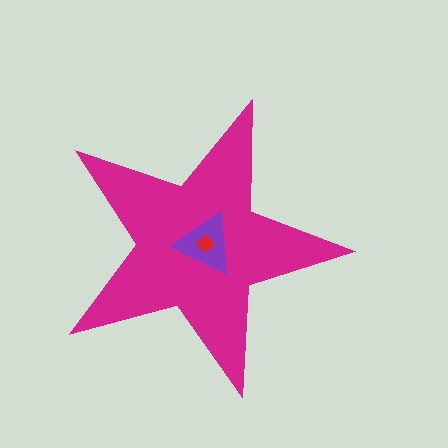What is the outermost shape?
The magenta star.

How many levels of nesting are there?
3.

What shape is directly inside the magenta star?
The purple triangle.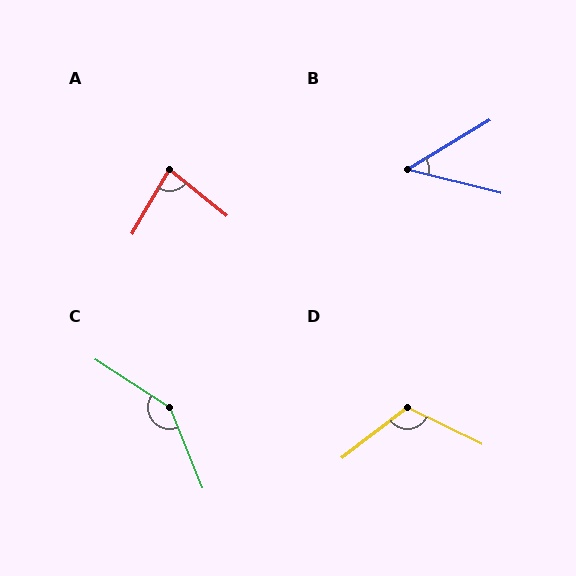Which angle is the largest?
C, at approximately 145 degrees.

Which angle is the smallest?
B, at approximately 45 degrees.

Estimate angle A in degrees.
Approximately 81 degrees.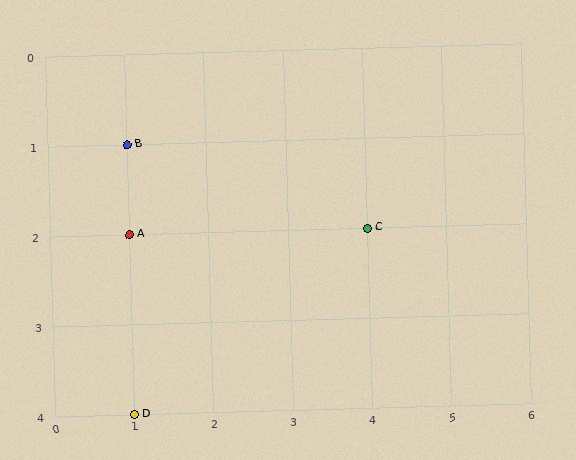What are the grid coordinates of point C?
Point C is at grid coordinates (4, 2).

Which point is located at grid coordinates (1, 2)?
Point A is at (1, 2).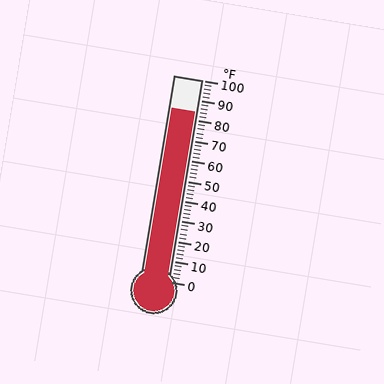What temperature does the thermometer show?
The thermometer shows approximately 84°F.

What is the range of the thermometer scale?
The thermometer scale ranges from 0°F to 100°F.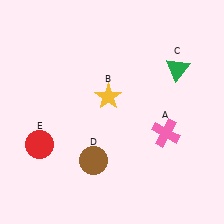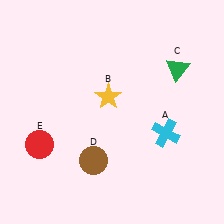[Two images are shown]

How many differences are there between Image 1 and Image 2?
There is 1 difference between the two images.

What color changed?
The cross (A) changed from pink in Image 1 to cyan in Image 2.